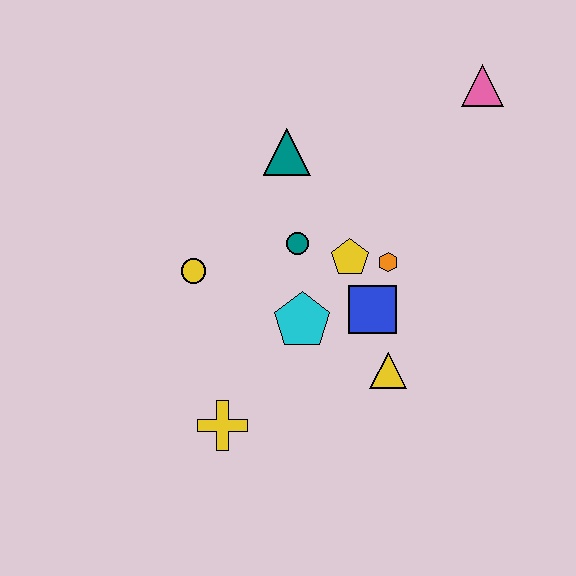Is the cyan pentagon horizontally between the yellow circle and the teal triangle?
No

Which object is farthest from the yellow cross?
The pink triangle is farthest from the yellow cross.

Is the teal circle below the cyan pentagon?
No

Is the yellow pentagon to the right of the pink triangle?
No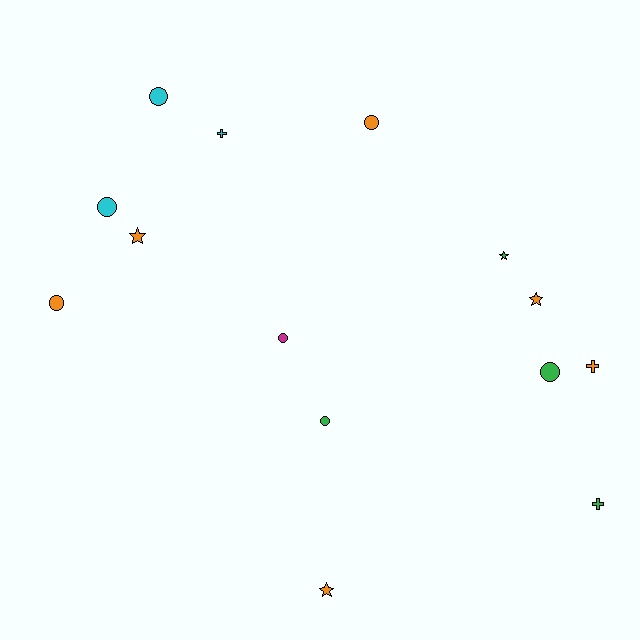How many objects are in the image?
There are 14 objects.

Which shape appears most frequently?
Circle, with 7 objects.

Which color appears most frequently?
Orange, with 6 objects.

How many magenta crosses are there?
There are no magenta crosses.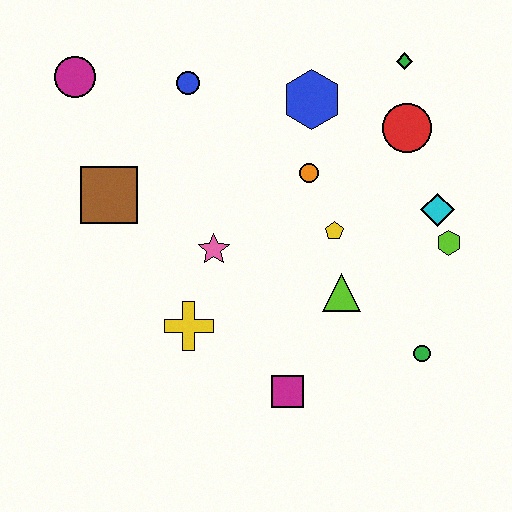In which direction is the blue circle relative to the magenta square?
The blue circle is above the magenta square.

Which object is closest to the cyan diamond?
The lime hexagon is closest to the cyan diamond.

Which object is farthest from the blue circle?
The green circle is farthest from the blue circle.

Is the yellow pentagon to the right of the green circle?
No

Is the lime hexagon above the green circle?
Yes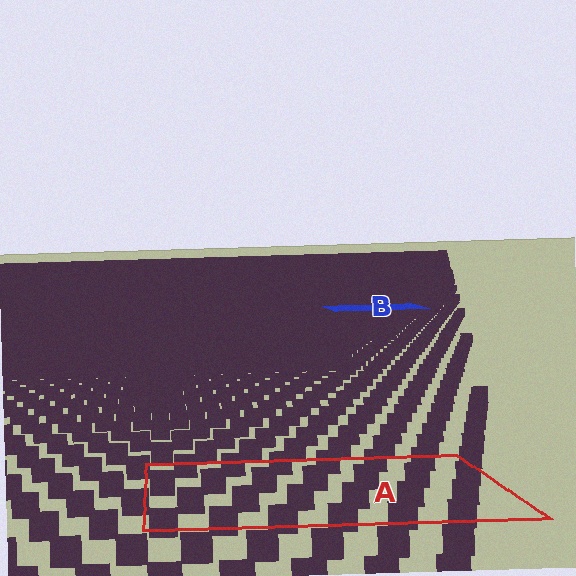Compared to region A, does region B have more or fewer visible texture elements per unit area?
Region B has more texture elements per unit area — they are packed more densely because it is farther away.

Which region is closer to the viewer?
Region A is closer. The texture elements there are larger and more spread out.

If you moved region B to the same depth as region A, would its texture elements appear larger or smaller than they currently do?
They would appear larger. At a closer depth, the same texture elements are projected at a bigger on-screen size.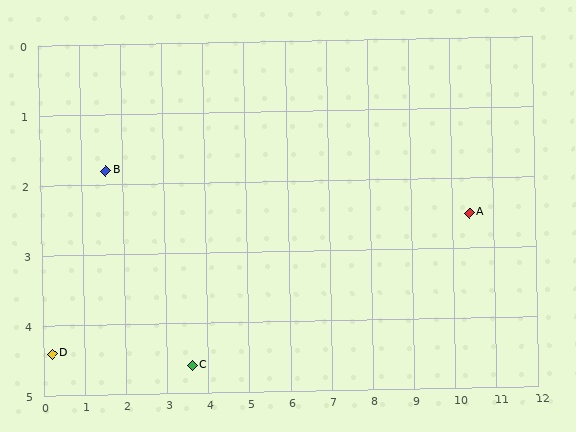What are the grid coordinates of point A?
Point A is at approximately (10.4, 2.5).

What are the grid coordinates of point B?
Point B is at approximately (1.6, 1.8).